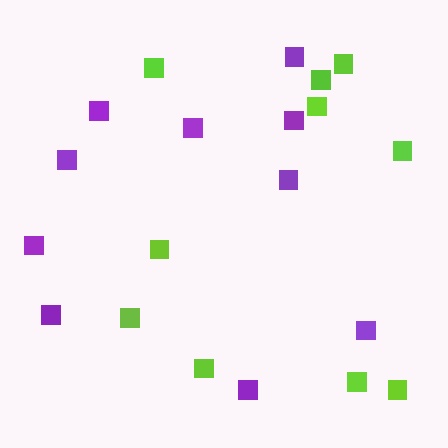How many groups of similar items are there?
There are 2 groups: one group of purple squares (10) and one group of lime squares (10).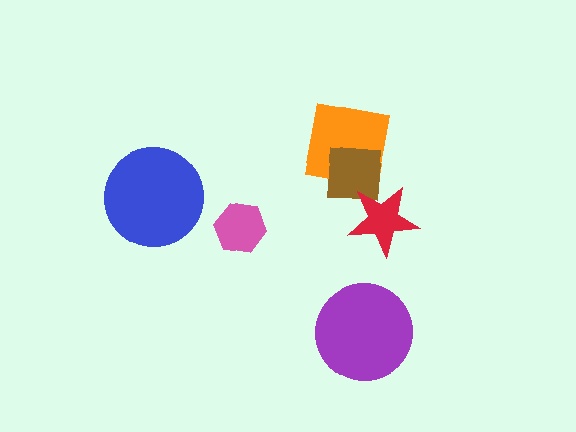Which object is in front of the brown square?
The red star is in front of the brown square.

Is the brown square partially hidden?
Yes, it is partially covered by another shape.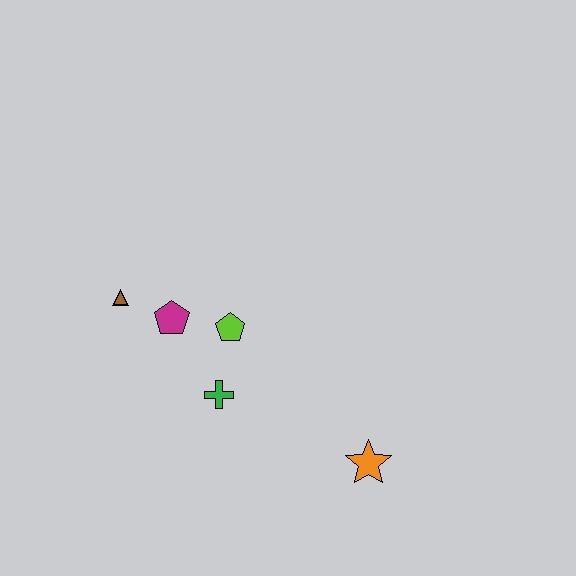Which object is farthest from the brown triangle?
The orange star is farthest from the brown triangle.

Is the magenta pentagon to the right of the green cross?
No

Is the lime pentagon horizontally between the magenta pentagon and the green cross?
No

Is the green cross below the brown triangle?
Yes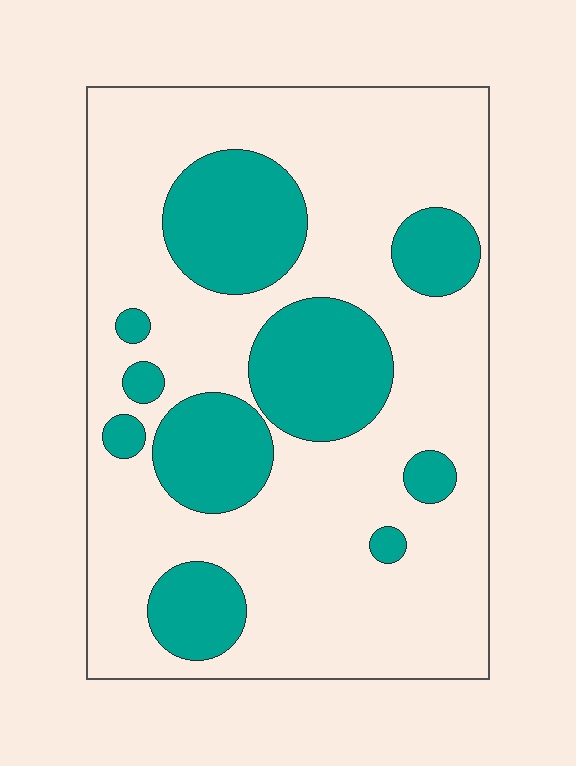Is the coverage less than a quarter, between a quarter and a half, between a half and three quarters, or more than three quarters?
Between a quarter and a half.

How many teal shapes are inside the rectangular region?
10.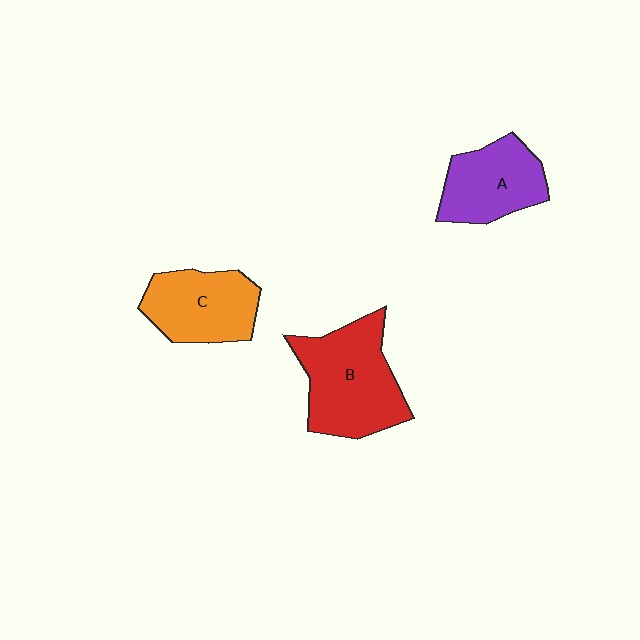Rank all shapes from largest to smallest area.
From largest to smallest: B (red), C (orange), A (purple).